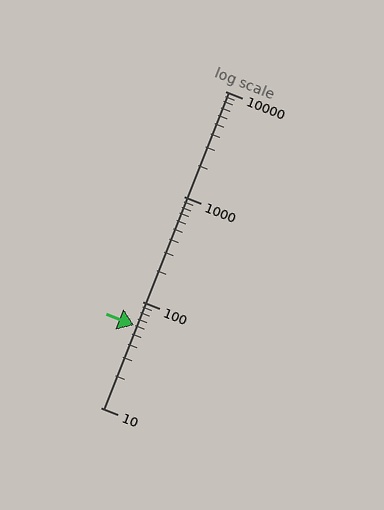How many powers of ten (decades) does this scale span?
The scale spans 3 decades, from 10 to 10000.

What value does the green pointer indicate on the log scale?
The pointer indicates approximately 60.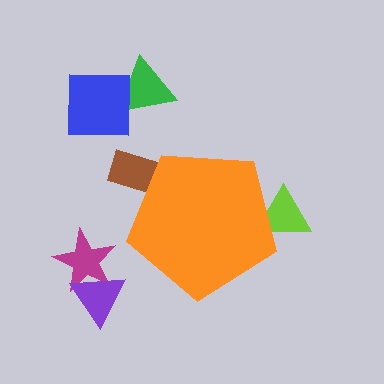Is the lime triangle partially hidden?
Yes, the lime triangle is partially hidden behind the orange pentagon.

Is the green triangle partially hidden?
No, the green triangle is fully visible.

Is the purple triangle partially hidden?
No, the purple triangle is fully visible.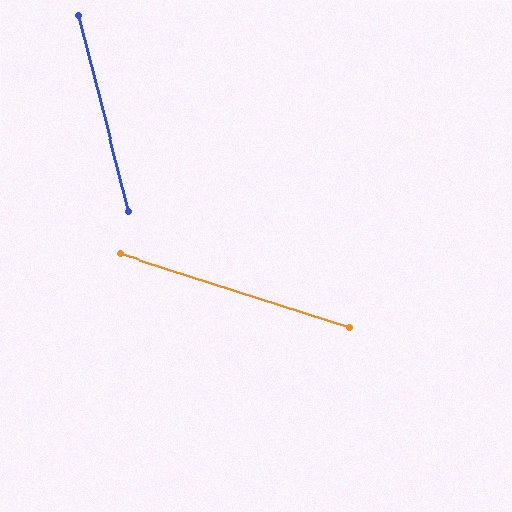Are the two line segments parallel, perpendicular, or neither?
Neither parallel nor perpendicular — they differ by about 58°.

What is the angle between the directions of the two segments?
Approximately 58 degrees.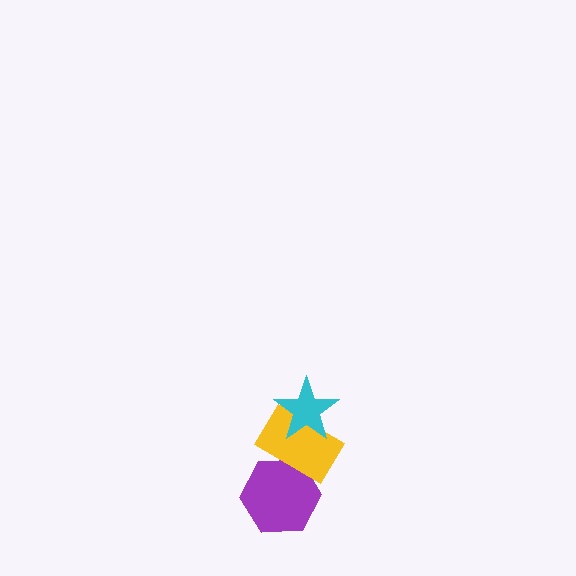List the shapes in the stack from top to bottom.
From top to bottom: the cyan star, the yellow rectangle, the purple hexagon.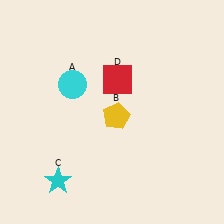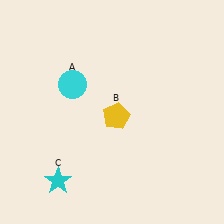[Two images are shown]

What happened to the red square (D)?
The red square (D) was removed in Image 2. It was in the top-right area of Image 1.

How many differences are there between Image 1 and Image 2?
There is 1 difference between the two images.